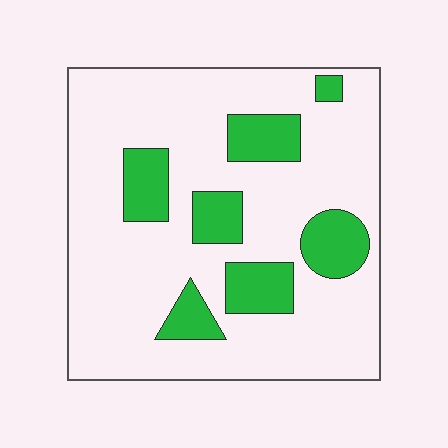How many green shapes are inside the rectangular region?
7.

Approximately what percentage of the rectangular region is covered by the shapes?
Approximately 20%.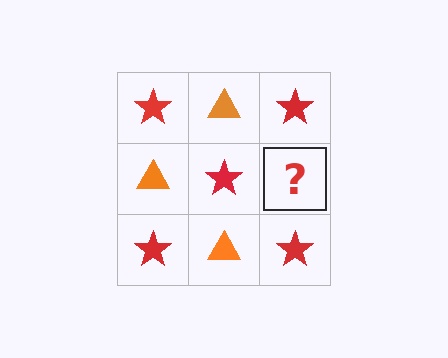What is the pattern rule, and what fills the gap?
The rule is that it alternates red star and orange triangle in a checkerboard pattern. The gap should be filled with an orange triangle.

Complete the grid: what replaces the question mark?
The question mark should be replaced with an orange triangle.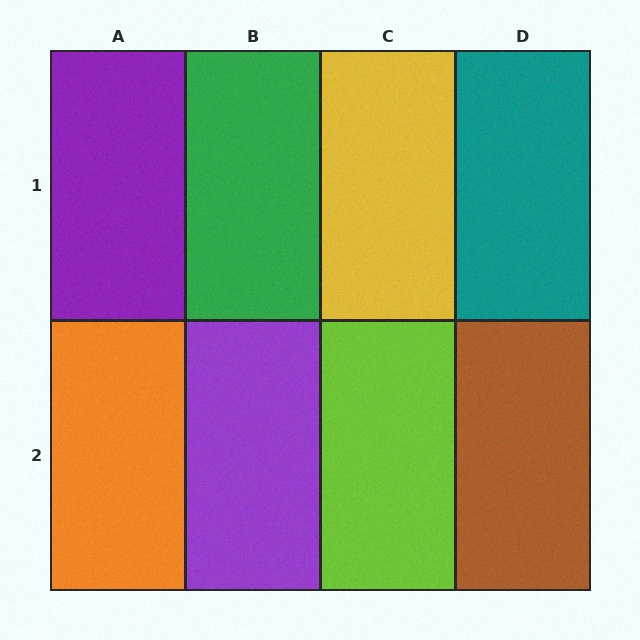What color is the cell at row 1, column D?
Teal.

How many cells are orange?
1 cell is orange.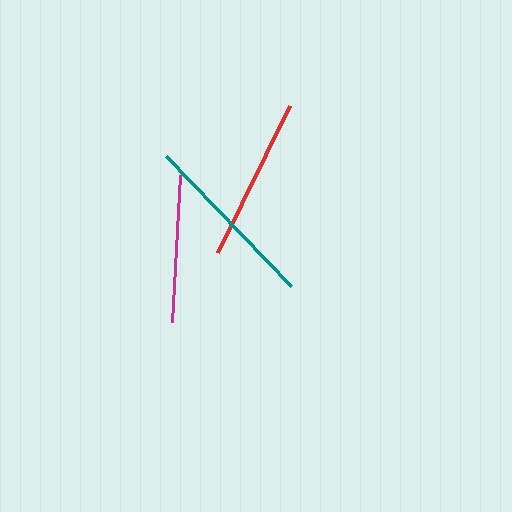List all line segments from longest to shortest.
From longest to shortest: teal, red, magenta.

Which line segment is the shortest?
The magenta line is the shortest at approximately 148 pixels.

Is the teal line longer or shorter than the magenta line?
The teal line is longer than the magenta line.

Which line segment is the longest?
The teal line is the longest at approximately 180 pixels.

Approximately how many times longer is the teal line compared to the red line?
The teal line is approximately 1.1 times the length of the red line.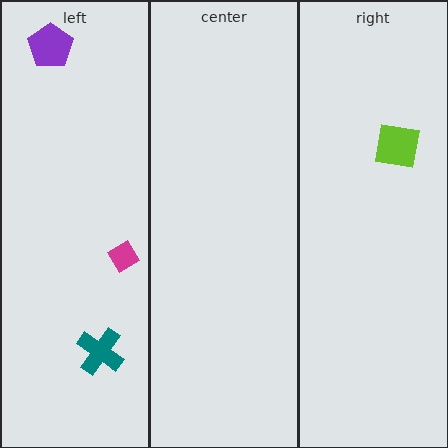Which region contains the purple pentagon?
The left region.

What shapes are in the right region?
The lime square.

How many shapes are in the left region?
3.